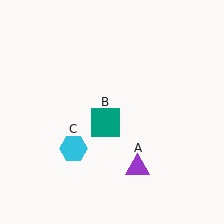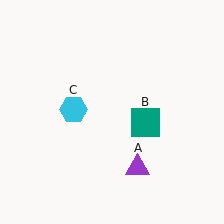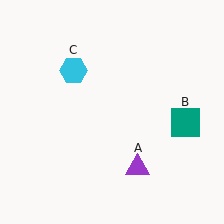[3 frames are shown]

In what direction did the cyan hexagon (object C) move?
The cyan hexagon (object C) moved up.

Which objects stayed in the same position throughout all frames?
Purple triangle (object A) remained stationary.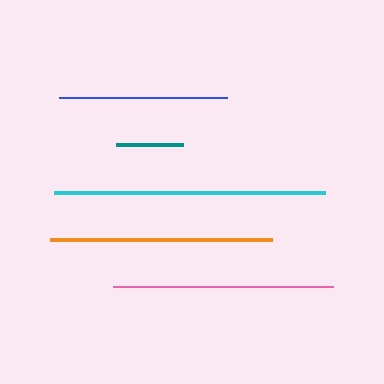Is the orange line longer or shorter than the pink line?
The orange line is longer than the pink line.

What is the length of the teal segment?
The teal segment is approximately 67 pixels long.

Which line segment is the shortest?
The teal line is the shortest at approximately 67 pixels.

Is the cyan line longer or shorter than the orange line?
The cyan line is longer than the orange line.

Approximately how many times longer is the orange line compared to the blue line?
The orange line is approximately 1.3 times the length of the blue line.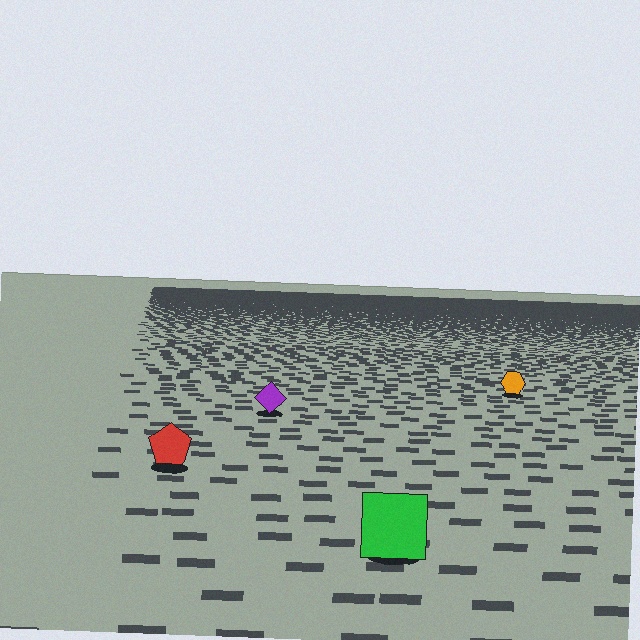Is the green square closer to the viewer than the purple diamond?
Yes. The green square is closer — you can tell from the texture gradient: the ground texture is coarser near it.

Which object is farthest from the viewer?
The orange hexagon is farthest from the viewer. It appears smaller and the ground texture around it is denser.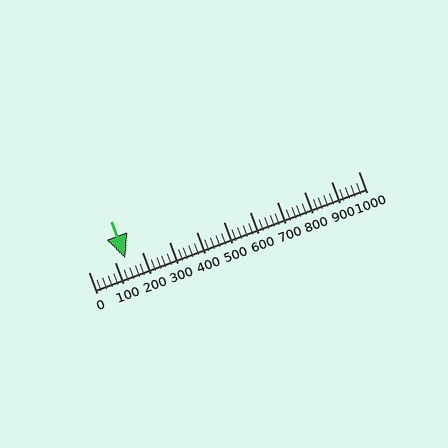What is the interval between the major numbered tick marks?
The major tick marks are spaced 100 units apart.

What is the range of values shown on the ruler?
The ruler shows values from 0 to 1000.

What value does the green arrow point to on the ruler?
The green arrow points to approximately 138.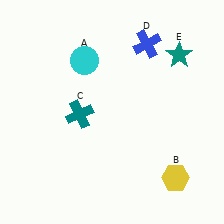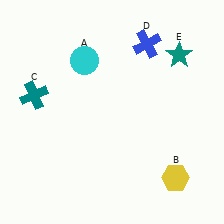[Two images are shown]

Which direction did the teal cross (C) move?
The teal cross (C) moved left.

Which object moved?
The teal cross (C) moved left.